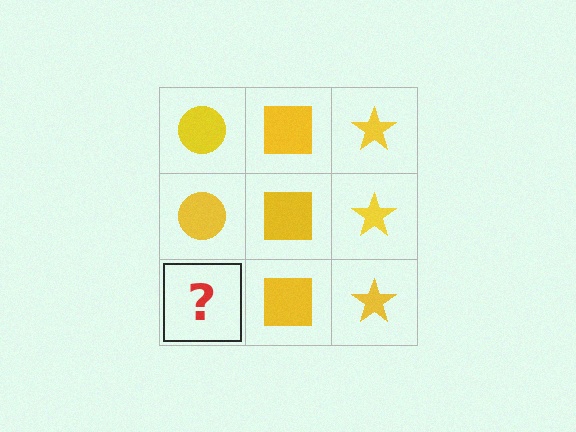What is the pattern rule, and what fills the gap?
The rule is that each column has a consistent shape. The gap should be filled with a yellow circle.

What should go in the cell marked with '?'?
The missing cell should contain a yellow circle.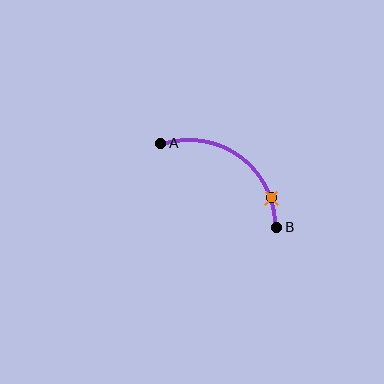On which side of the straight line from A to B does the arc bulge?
The arc bulges above and to the right of the straight line connecting A and B.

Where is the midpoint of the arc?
The arc midpoint is the point on the curve farthest from the straight line joining A and B. It sits above and to the right of that line.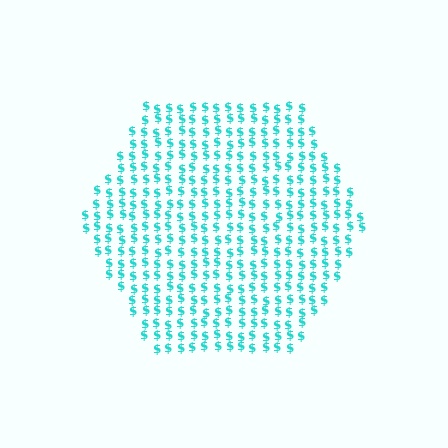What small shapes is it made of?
It is made of small dollar signs.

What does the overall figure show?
The overall figure shows a hexagon.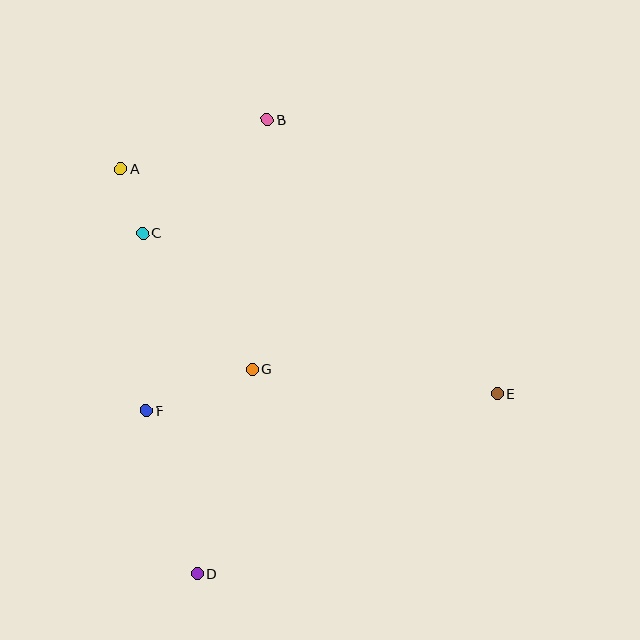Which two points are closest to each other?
Points A and C are closest to each other.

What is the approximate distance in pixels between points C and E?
The distance between C and E is approximately 390 pixels.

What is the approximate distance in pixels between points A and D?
The distance between A and D is approximately 412 pixels.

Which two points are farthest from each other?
Points B and D are farthest from each other.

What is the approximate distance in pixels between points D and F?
The distance between D and F is approximately 171 pixels.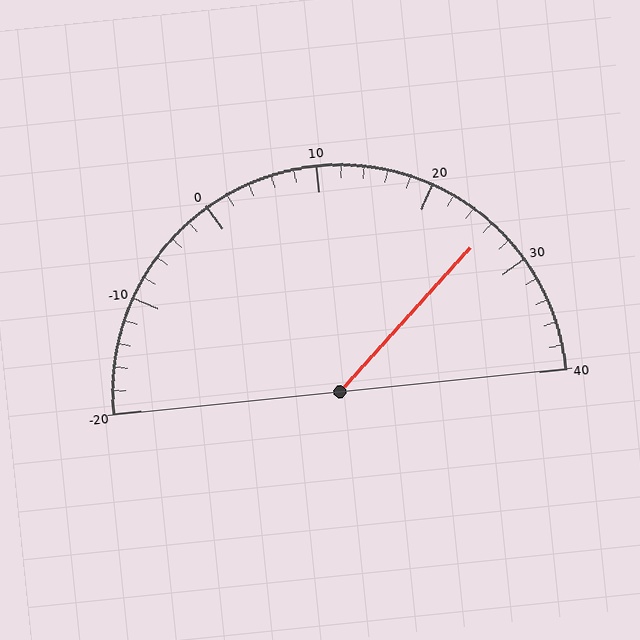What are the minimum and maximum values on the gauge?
The gauge ranges from -20 to 40.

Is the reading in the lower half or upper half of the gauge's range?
The reading is in the upper half of the range (-20 to 40).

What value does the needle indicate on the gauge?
The needle indicates approximately 26.